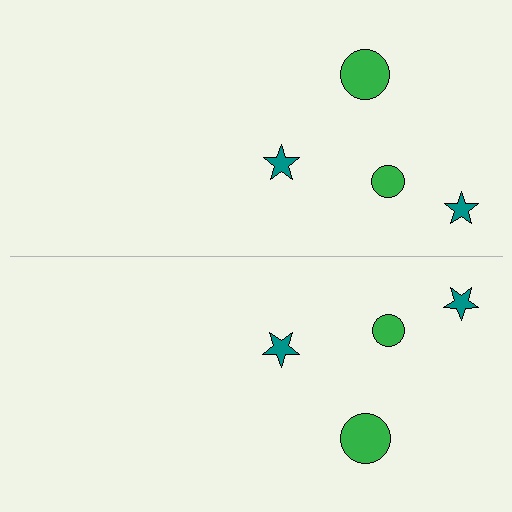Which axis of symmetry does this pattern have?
The pattern has a horizontal axis of symmetry running through the center of the image.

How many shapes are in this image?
There are 8 shapes in this image.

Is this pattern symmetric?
Yes, this pattern has bilateral (reflection) symmetry.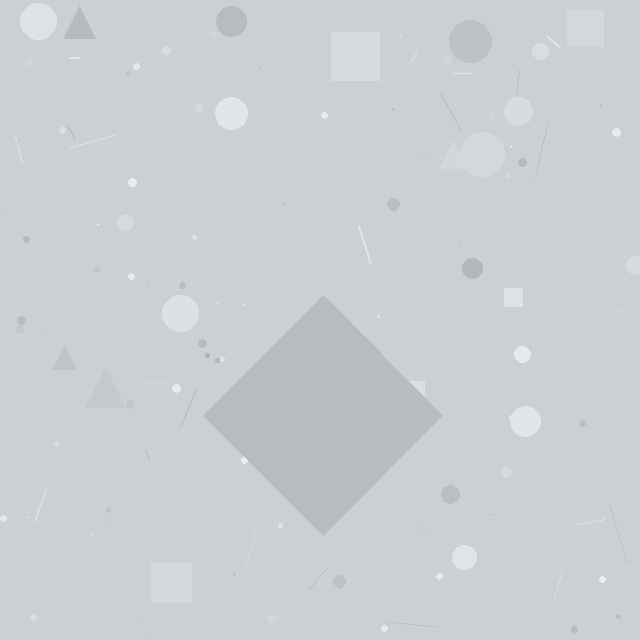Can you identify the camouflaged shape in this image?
The camouflaged shape is a diamond.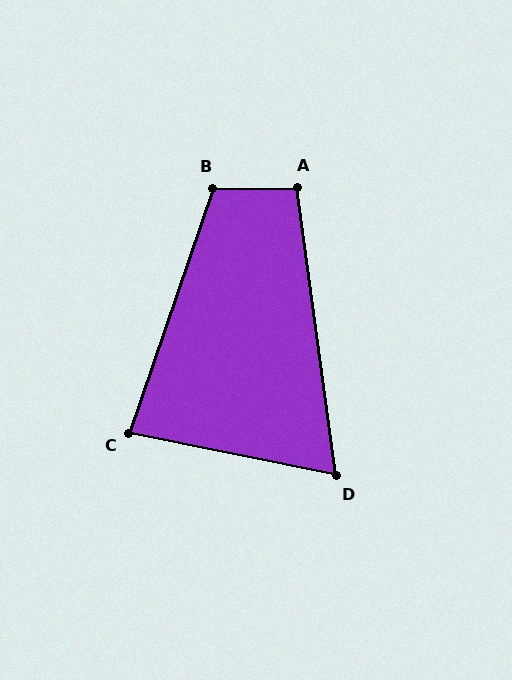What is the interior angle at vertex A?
Approximately 97 degrees (obtuse).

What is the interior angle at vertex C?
Approximately 83 degrees (acute).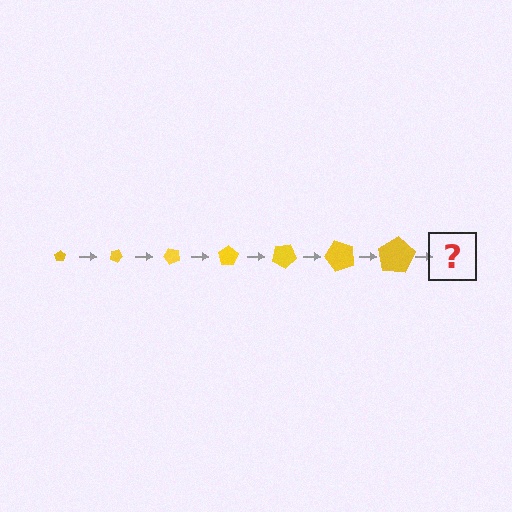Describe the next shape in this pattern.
It should be a pentagon, larger than the previous one and rotated 175 degrees from the start.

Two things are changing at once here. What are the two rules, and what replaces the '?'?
The two rules are that the pentagon grows larger each step and it rotates 25 degrees each step. The '?' should be a pentagon, larger than the previous one and rotated 175 degrees from the start.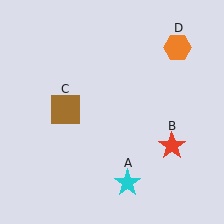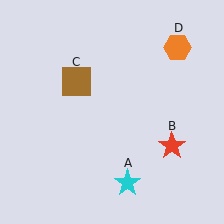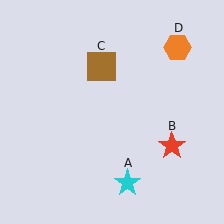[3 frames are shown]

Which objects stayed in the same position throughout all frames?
Cyan star (object A) and red star (object B) and orange hexagon (object D) remained stationary.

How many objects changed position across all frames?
1 object changed position: brown square (object C).